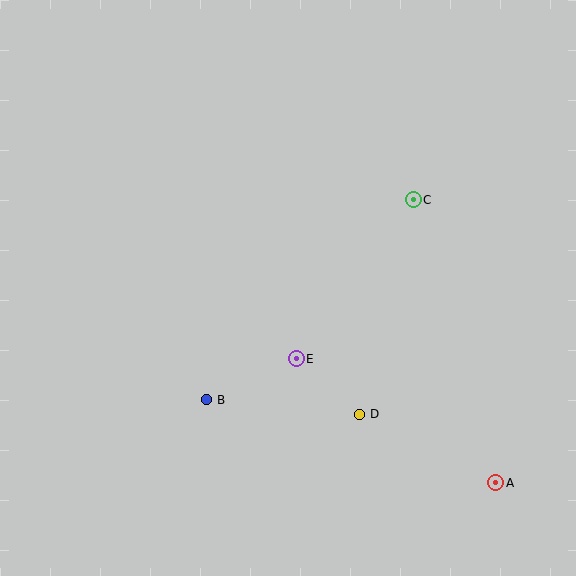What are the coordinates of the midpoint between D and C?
The midpoint between D and C is at (387, 307).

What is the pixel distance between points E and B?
The distance between E and B is 99 pixels.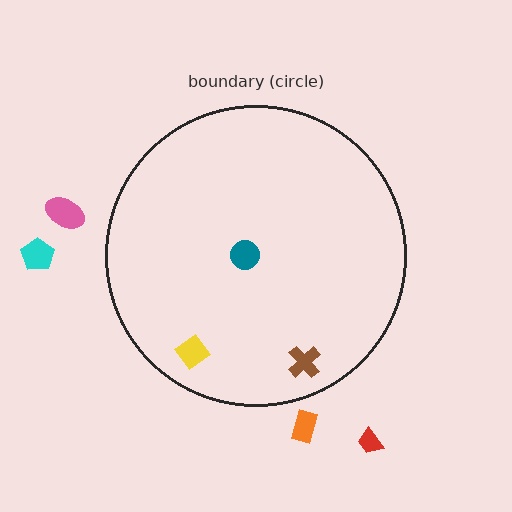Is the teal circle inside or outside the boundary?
Inside.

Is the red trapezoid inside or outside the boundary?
Outside.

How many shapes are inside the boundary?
3 inside, 4 outside.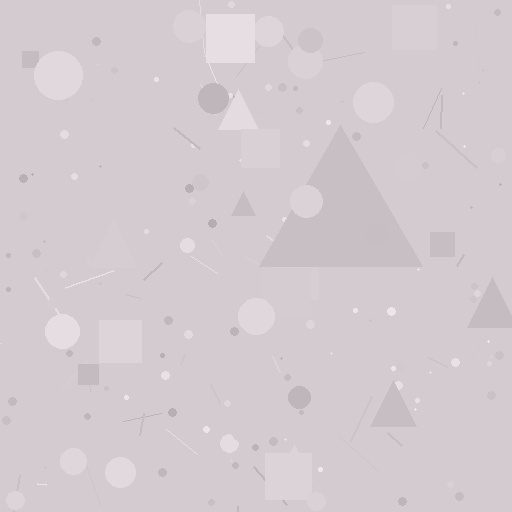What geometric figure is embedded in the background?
A triangle is embedded in the background.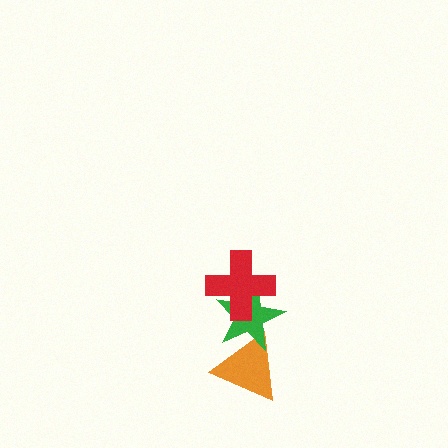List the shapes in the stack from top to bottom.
From top to bottom: the red cross, the green star, the orange triangle.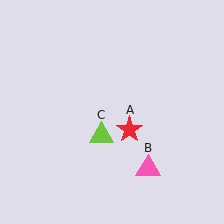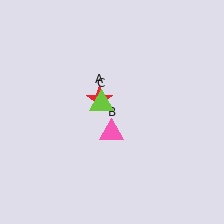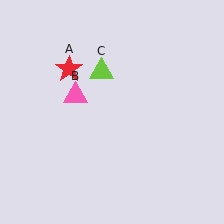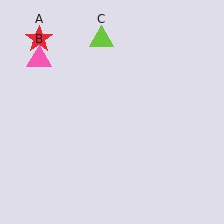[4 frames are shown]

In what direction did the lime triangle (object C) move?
The lime triangle (object C) moved up.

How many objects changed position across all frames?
3 objects changed position: red star (object A), pink triangle (object B), lime triangle (object C).